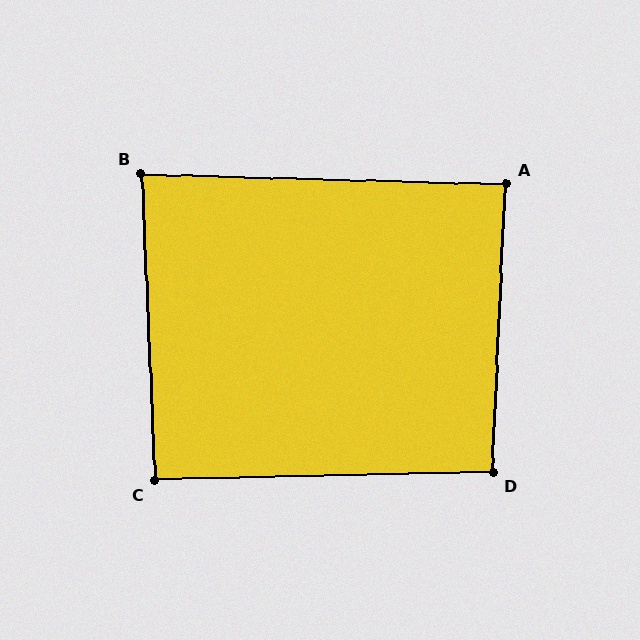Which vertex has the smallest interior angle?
B, at approximately 86 degrees.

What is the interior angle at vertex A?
Approximately 89 degrees (approximately right).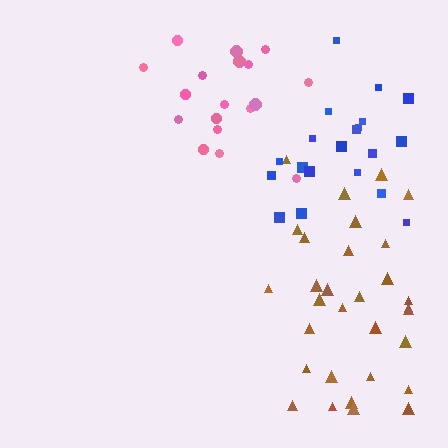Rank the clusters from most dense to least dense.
pink, blue, brown.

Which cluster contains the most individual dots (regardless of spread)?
Brown (32).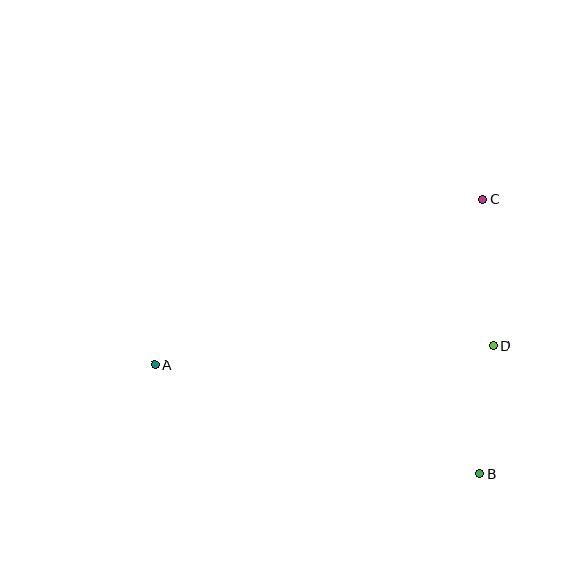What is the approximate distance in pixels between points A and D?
The distance between A and D is approximately 340 pixels.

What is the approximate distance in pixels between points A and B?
The distance between A and B is approximately 343 pixels.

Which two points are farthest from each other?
Points A and C are farthest from each other.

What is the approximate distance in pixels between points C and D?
The distance between C and D is approximately 147 pixels.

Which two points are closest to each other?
Points B and D are closest to each other.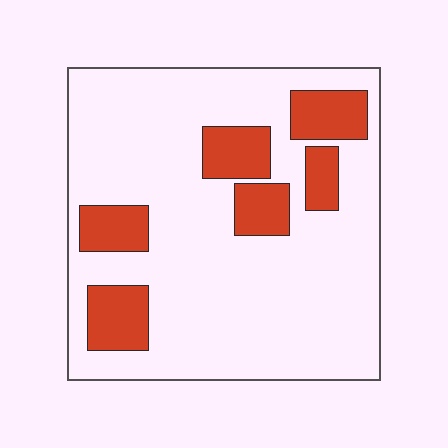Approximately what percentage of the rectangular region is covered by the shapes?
Approximately 20%.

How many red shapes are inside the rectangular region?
6.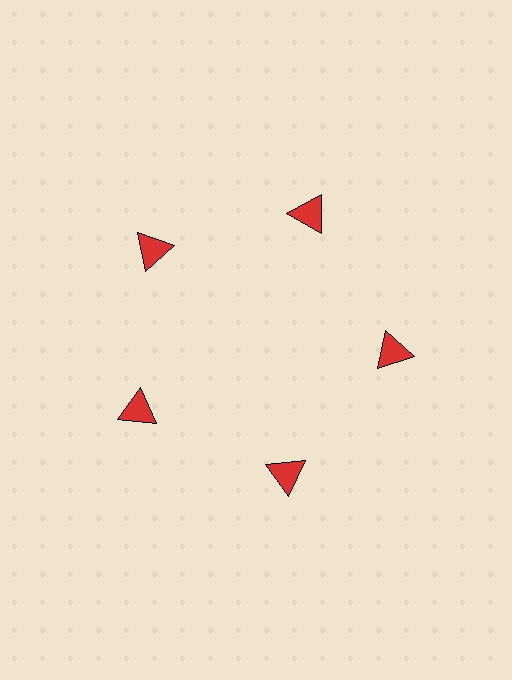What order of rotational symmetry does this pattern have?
This pattern has 5-fold rotational symmetry.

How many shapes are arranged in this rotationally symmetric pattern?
There are 5 shapes, arranged in 5 groups of 1.